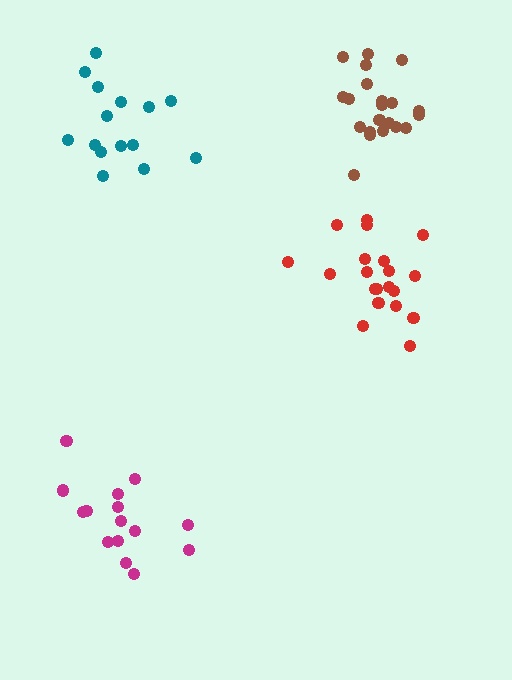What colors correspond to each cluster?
The clusters are colored: teal, brown, magenta, red.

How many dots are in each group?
Group 1: 15 dots, Group 2: 21 dots, Group 3: 15 dots, Group 4: 21 dots (72 total).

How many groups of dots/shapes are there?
There are 4 groups.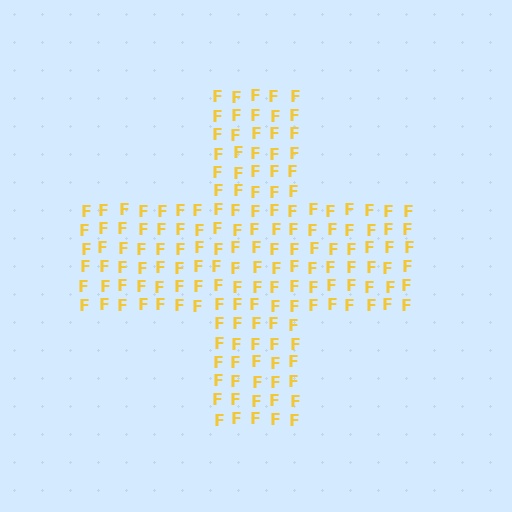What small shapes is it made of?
It is made of small letter F's.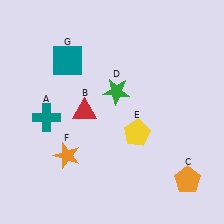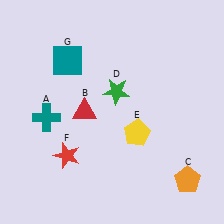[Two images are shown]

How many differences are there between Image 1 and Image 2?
There is 1 difference between the two images.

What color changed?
The star (F) changed from orange in Image 1 to red in Image 2.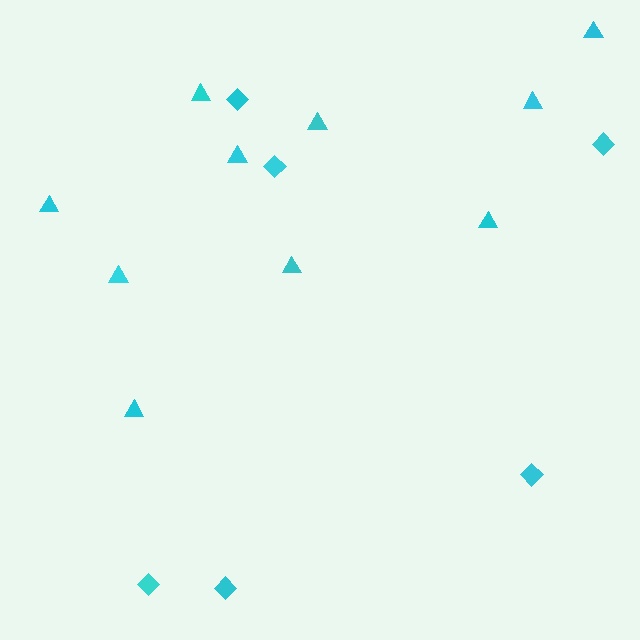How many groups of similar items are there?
There are 2 groups: one group of diamonds (6) and one group of triangles (10).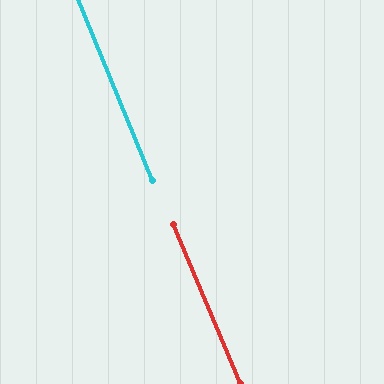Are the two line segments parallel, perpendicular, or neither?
Parallel — their directions differ by only 0.9°.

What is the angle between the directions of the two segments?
Approximately 1 degree.